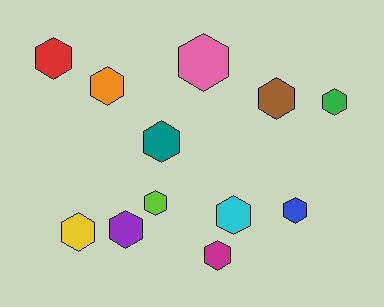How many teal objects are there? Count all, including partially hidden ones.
There is 1 teal object.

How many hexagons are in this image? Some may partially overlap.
There are 12 hexagons.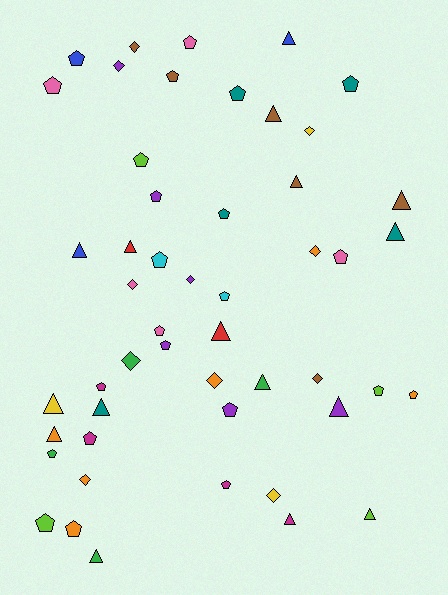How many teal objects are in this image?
There are 5 teal objects.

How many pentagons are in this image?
There are 23 pentagons.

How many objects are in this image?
There are 50 objects.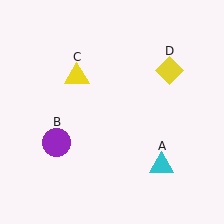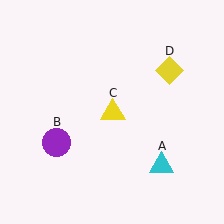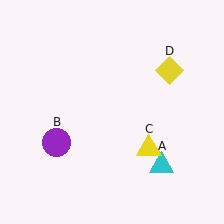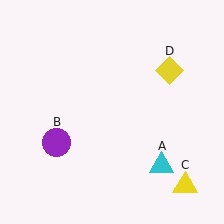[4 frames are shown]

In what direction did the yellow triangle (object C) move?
The yellow triangle (object C) moved down and to the right.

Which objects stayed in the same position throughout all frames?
Cyan triangle (object A) and purple circle (object B) and yellow diamond (object D) remained stationary.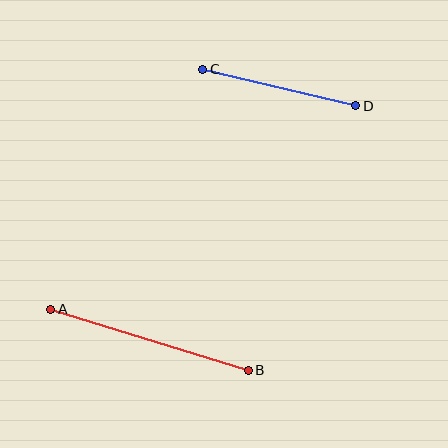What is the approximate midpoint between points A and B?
The midpoint is at approximately (150, 340) pixels.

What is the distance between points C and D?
The distance is approximately 157 pixels.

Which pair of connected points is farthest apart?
Points A and B are farthest apart.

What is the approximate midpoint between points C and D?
The midpoint is at approximately (279, 87) pixels.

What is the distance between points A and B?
The distance is approximately 206 pixels.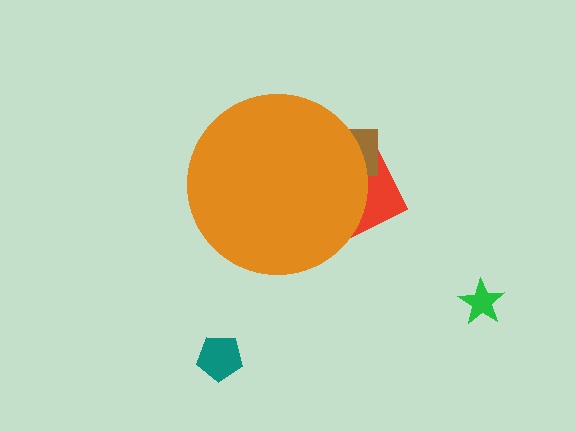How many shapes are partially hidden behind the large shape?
2 shapes are partially hidden.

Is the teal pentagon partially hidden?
No, the teal pentagon is fully visible.